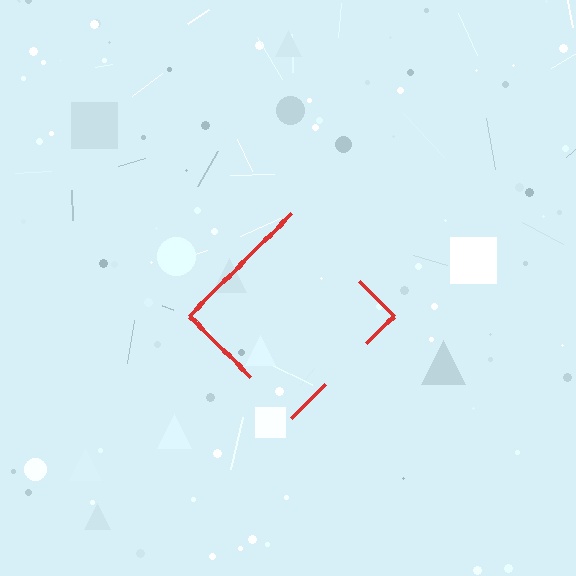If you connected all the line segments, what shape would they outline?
They would outline a diamond.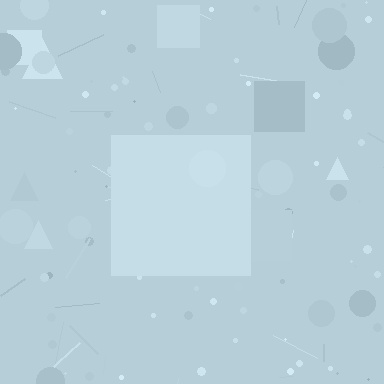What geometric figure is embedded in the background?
A square is embedded in the background.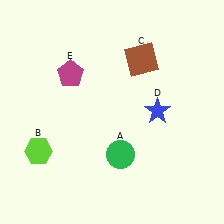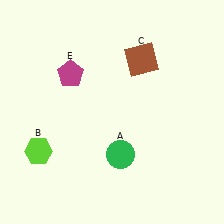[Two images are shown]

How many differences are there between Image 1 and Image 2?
There is 1 difference between the two images.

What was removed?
The blue star (D) was removed in Image 2.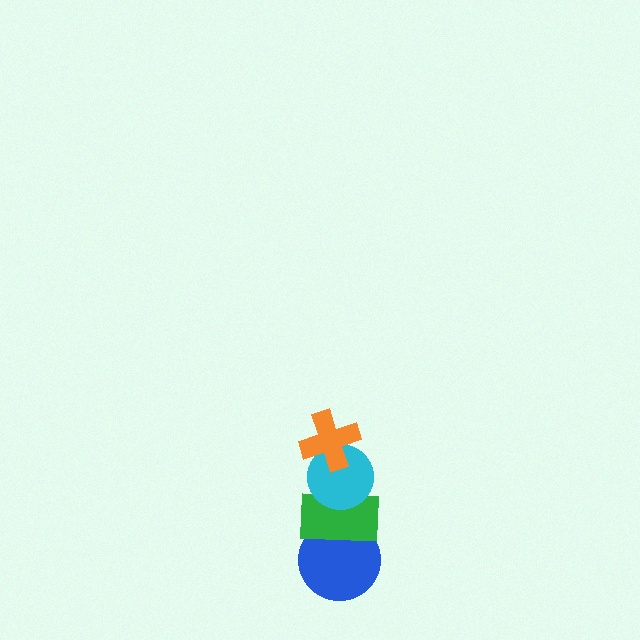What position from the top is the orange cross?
The orange cross is 1st from the top.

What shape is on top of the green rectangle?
The cyan circle is on top of the green rectangle.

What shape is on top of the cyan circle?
The orange cross is on top of the cyan circle.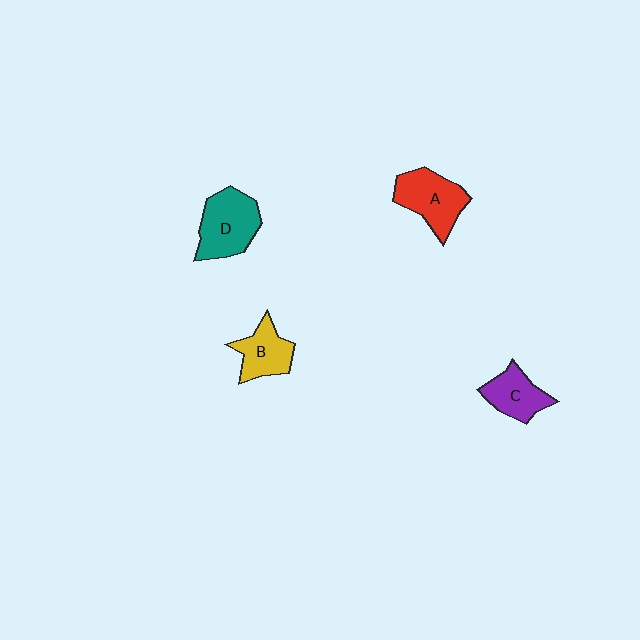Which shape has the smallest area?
Shape C (purple).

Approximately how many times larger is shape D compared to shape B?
Approximately 1.4 times.